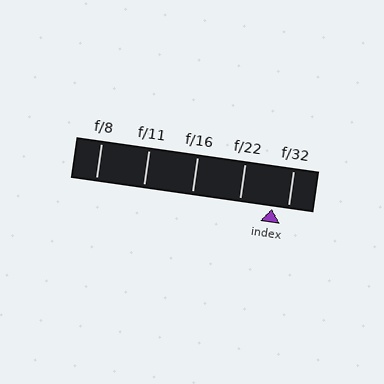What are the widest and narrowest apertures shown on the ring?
The widest aperture shown is f/8 and the narrowest is f/32.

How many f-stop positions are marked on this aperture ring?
There are 5 f-stop positions marked.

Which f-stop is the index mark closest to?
The index mark is closest to f/32.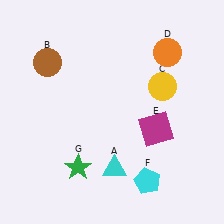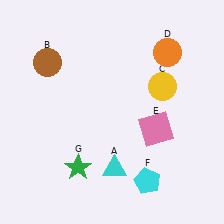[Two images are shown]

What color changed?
The square (E) changed from magenta in Image 1 to pink in Image 2.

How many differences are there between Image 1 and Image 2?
There is 1 difference between the two images.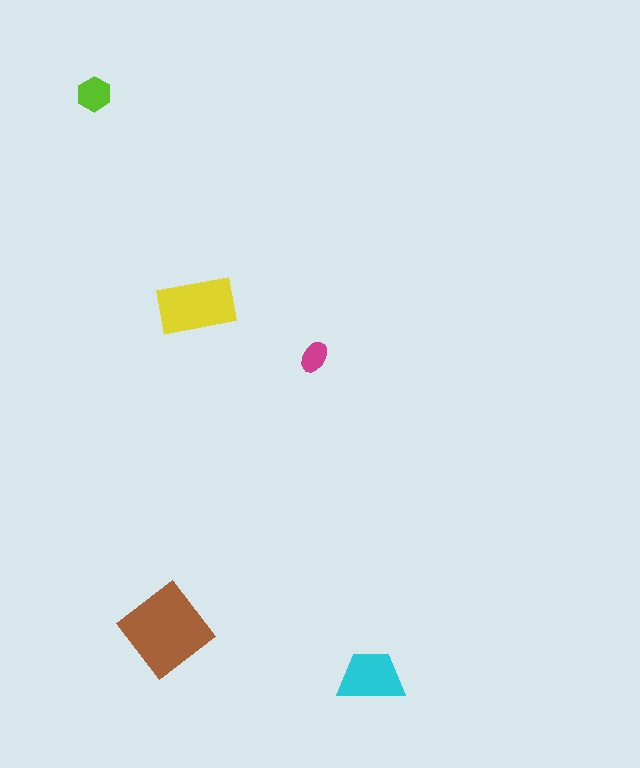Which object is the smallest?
The magenta ellipse.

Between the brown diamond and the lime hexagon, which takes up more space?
The brown diamond.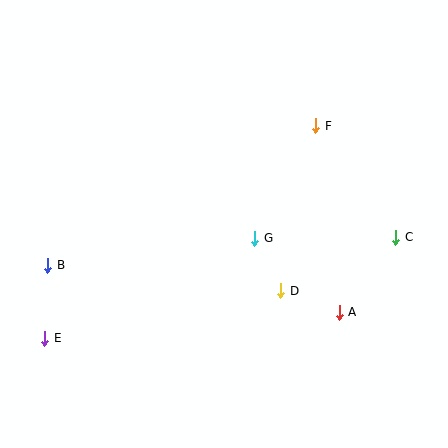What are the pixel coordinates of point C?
Point C is at (396, 237).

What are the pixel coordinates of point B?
Point B is at (48, 265).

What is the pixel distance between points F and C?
The distance between F and C is 137 pixels.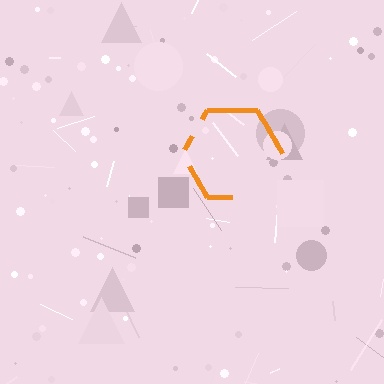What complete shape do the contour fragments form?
The contour fragments form a hexagon.